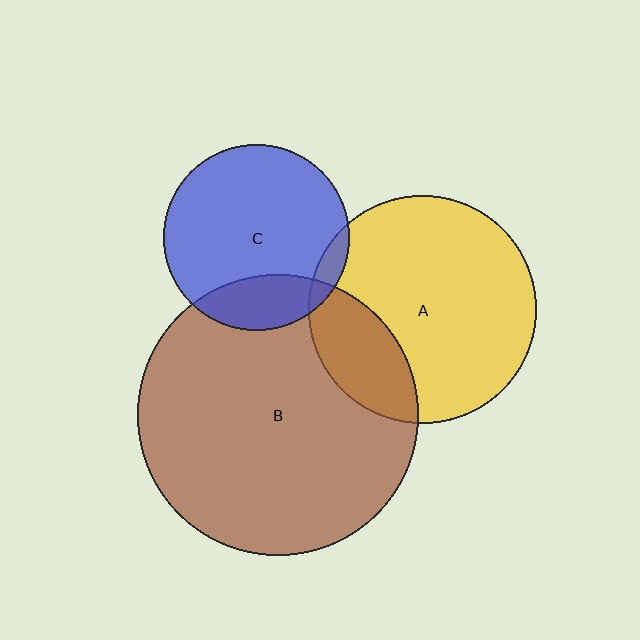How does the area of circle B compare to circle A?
Approximately 1.5 times.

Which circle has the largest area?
Circle B (brown).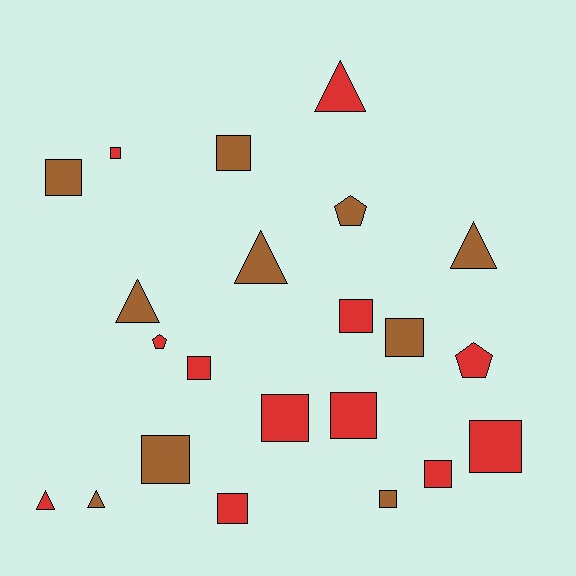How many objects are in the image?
There are 22 objects.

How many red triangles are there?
There are 2 red triangles.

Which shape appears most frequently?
Square, with 13 objects.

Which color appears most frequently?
Red, with 12 objects.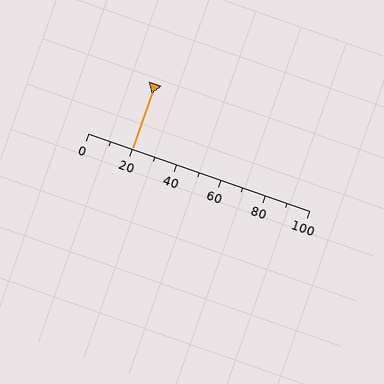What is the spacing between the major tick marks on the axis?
The major ticks are spaced 20 apart.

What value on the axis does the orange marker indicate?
The marker indicates approximately 20.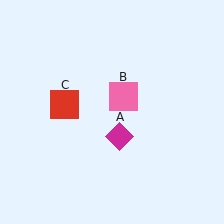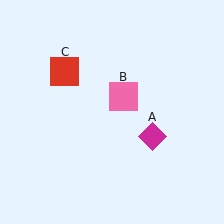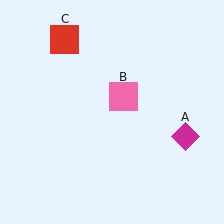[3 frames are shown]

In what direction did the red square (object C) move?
The red square (object C) moved up.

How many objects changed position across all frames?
2 objects changed position: magenta diamond (object A), red square (object C).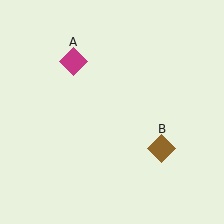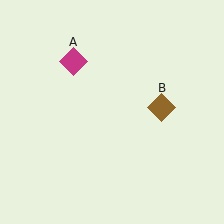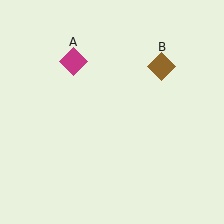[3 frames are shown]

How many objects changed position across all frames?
1 object changed position: brown diamond (object B).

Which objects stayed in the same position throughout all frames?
Magenta diamond (object A) remained stationary.